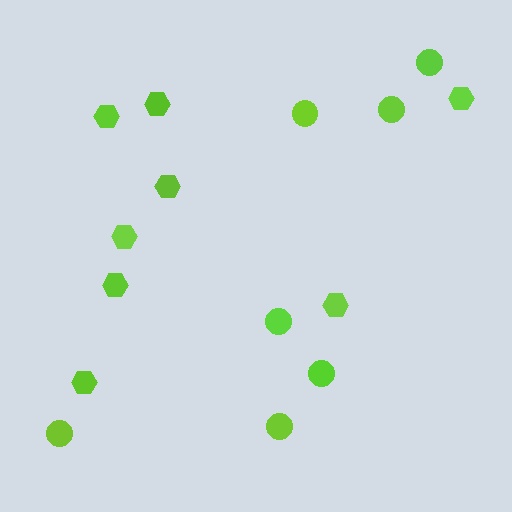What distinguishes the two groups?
There are 2 groups: one group of circles (7) and one group of hexagons (8).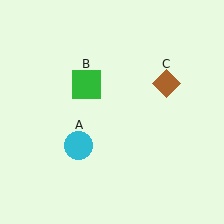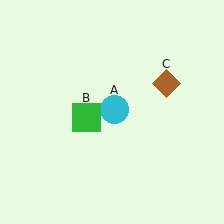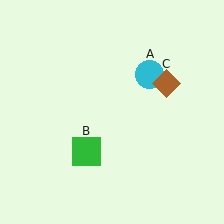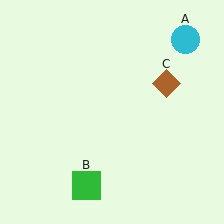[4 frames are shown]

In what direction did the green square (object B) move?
The green square (object B) moved down.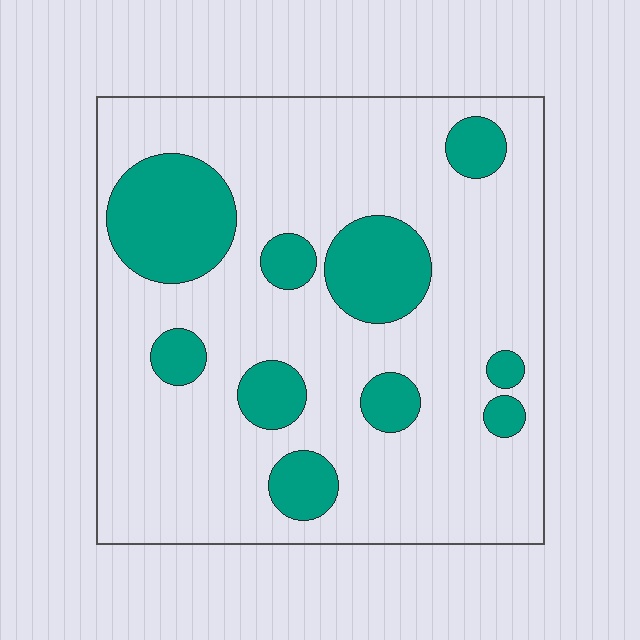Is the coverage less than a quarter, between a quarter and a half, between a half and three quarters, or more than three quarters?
Less than a quarter.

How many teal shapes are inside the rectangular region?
10.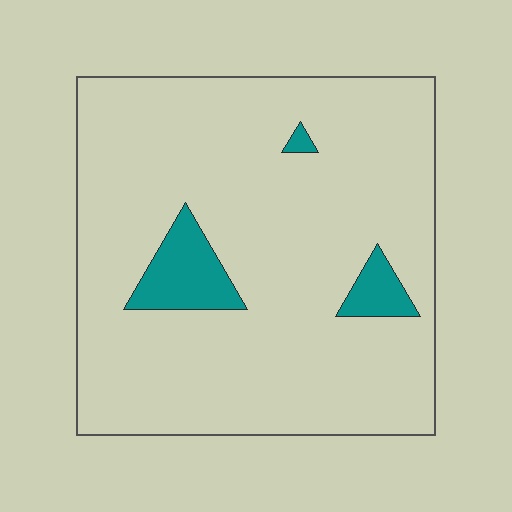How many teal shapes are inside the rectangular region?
3.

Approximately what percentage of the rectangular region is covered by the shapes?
Approximately 10%.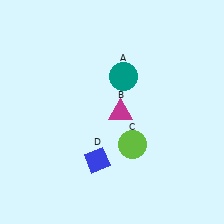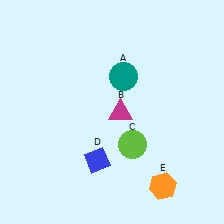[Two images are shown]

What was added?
An orange hexagon (E) was added in Image 2.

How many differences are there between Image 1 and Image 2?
There is 1 difference between the two images.